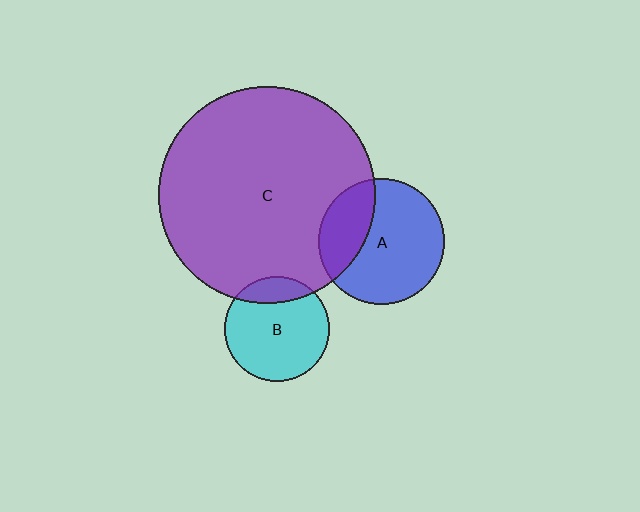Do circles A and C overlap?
Yes.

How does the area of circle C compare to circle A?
Approximately 2.9 times.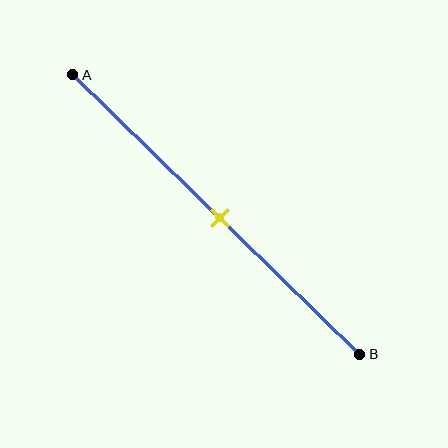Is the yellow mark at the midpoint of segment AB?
Yes, the mark is approximately at the midpoint.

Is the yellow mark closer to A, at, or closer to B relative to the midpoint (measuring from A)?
The yellow mark is approximately at the midpoint of segment AB.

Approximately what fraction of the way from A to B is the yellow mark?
The yellow mark is approximately 50% of the way from A to B.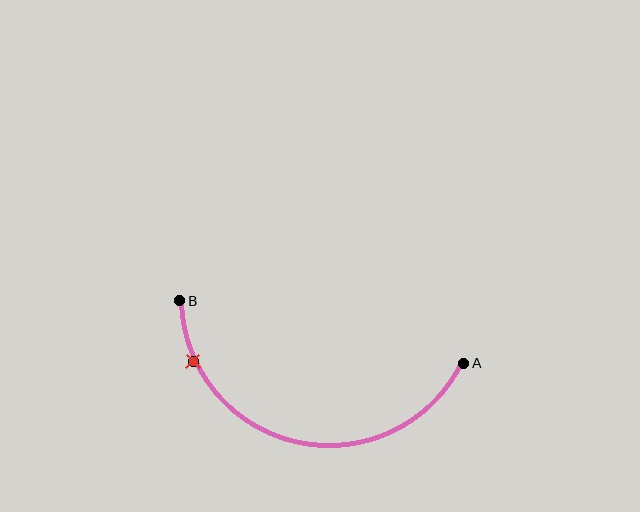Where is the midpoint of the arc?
The arc midpoint is the point on the curve farthest from the straight line joining A and B. It sits below that line.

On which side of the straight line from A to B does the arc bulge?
The arc bulges below the straight line connecting A and B.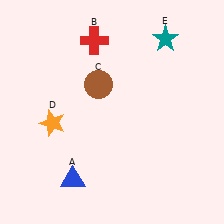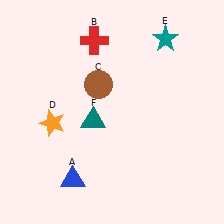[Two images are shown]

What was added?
A teal triangle (F) was added in Image 2.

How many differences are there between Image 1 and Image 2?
There is 1 difference between the two images.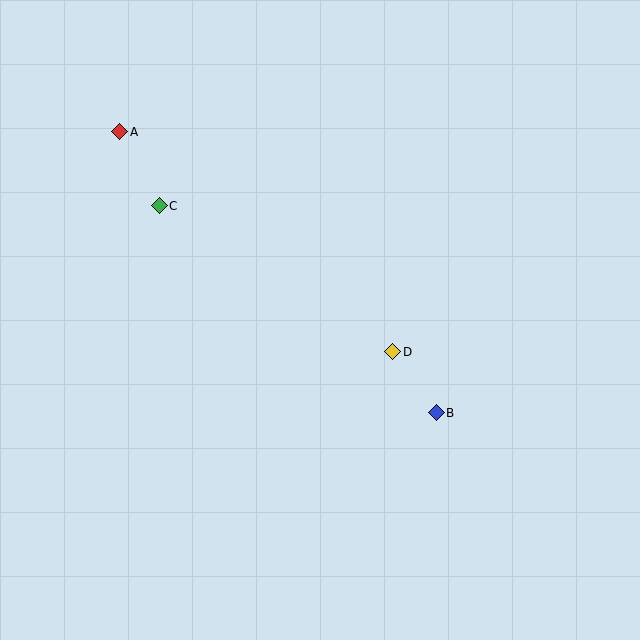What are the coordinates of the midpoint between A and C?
The midpoint between A and C is at (140, 169).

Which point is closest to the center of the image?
Point D at (393, 352) is closest to the center.